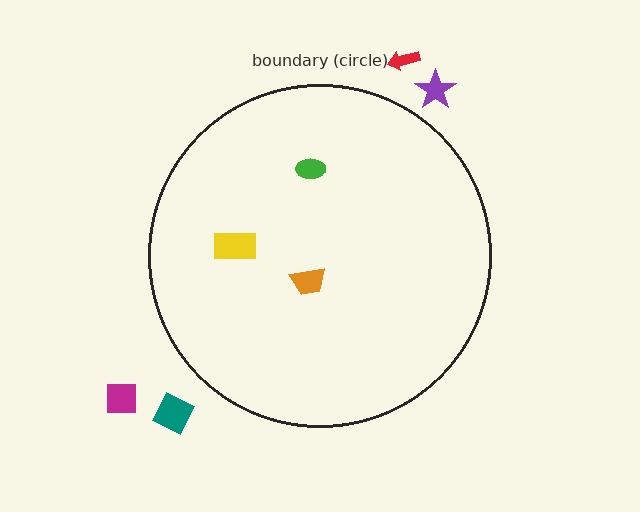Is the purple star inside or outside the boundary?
Outside.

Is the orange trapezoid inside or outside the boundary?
Inside.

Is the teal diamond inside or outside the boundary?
Outside.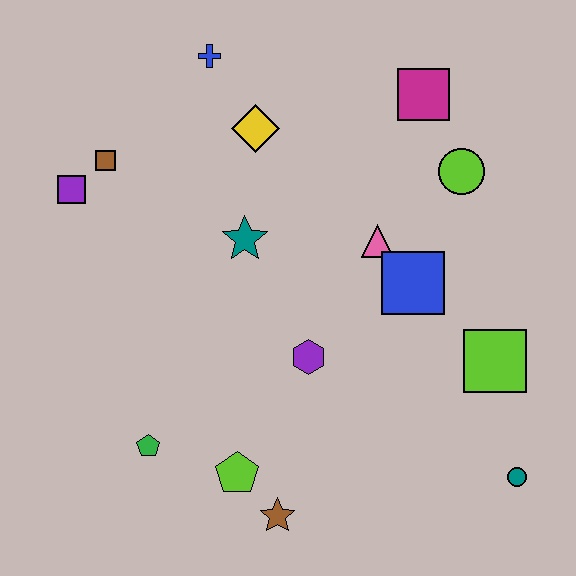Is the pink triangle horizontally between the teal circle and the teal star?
Yes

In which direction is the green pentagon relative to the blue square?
The green pentagon is to the left of the blue square.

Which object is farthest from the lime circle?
The green pentagon is farthest from the lime circle.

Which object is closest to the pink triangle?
The blue square is closest to the pink triangle.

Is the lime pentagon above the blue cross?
No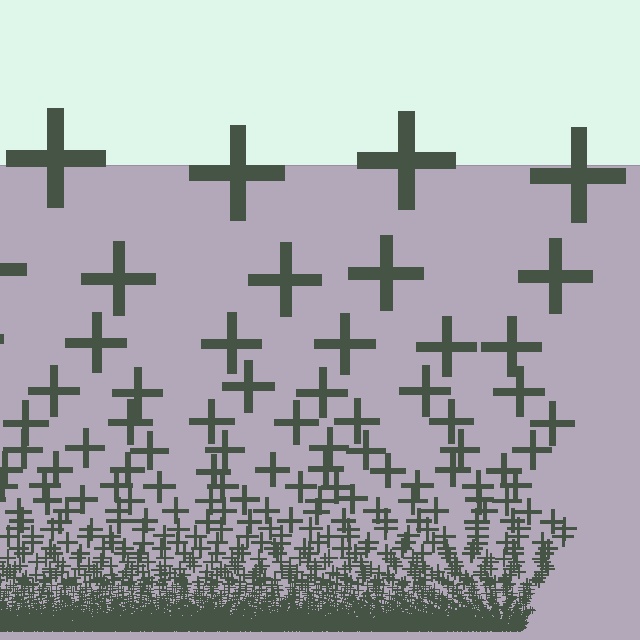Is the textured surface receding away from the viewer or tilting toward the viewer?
The surface appears to tilt toward the viewer. Texture elements get larger and sparser toward the top.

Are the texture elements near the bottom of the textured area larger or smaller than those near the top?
Smaller. The gradient is inverted — elements near the bottom are smaller and denser.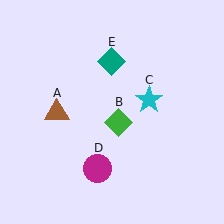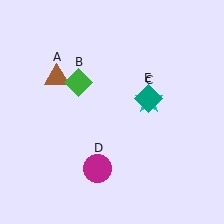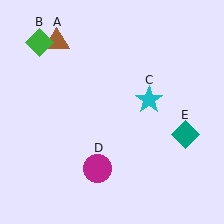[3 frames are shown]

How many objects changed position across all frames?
3 objects changed position: brown triangle (object A), green diamond (object B), teal diamond (object E).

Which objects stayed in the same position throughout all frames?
Cyan star (object C) and magenta circle (object D) remained stationary.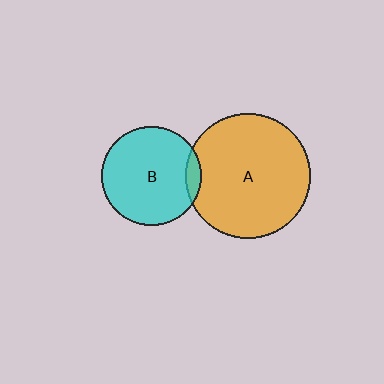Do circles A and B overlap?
Yes.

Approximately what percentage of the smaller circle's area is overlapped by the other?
Approximately 10%.